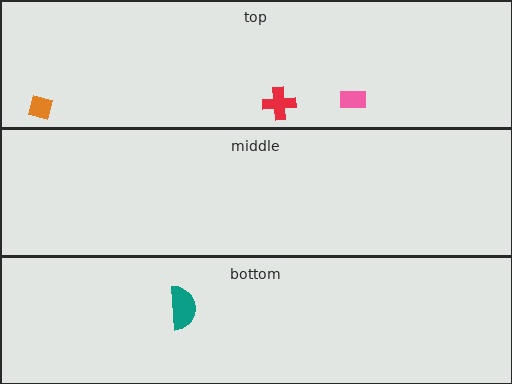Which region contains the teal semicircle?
The bottom region.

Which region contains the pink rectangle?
The top region.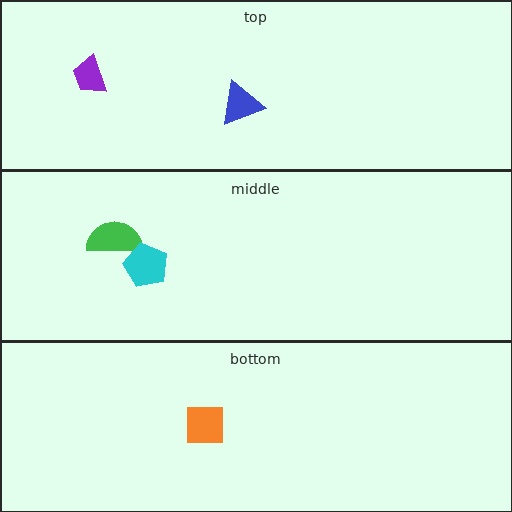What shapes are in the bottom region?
The orange square.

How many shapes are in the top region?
2.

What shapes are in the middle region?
The green semicircle, the cyan pentagon.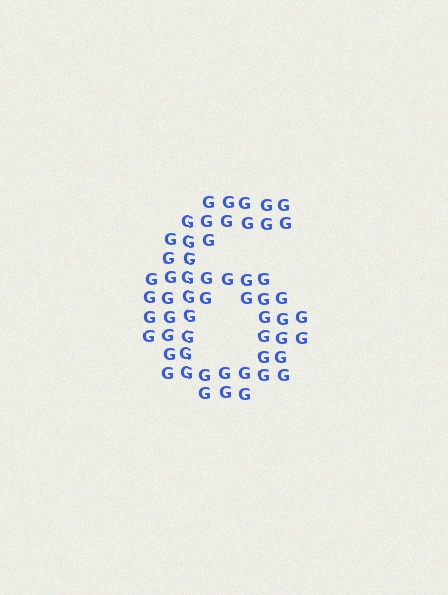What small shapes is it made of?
It is made of small letter G's.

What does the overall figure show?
The overall figure shows the digit 6.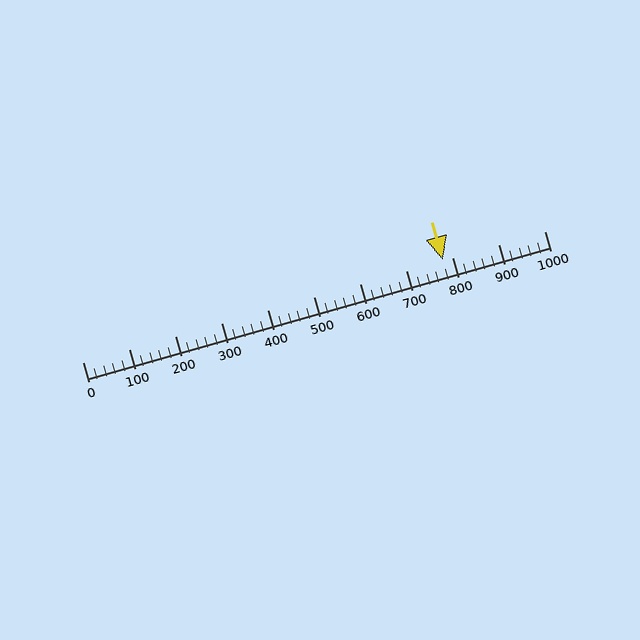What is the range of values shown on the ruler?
The ruler shows values from 0 to 1000.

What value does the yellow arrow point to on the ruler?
The yellow arrow points to approximately 780.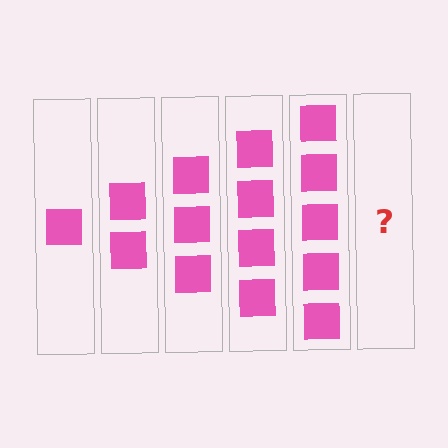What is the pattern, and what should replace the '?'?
The pattern is that each step adds one more square. The '?' should be 6 squares.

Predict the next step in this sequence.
The next step is 6 squares.